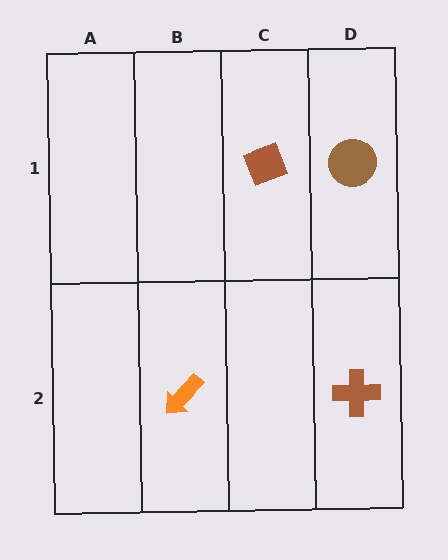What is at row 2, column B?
An orange arrow.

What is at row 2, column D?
A brown cross.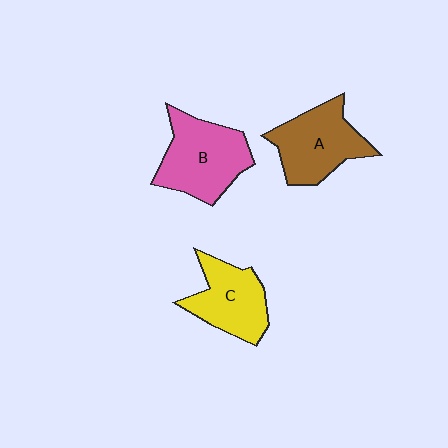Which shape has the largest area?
Shape B (pink).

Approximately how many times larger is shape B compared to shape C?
Approximately 1.2 times.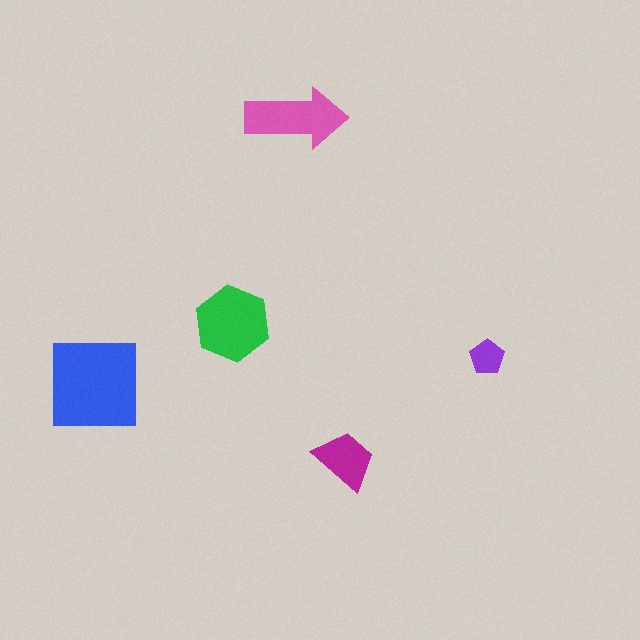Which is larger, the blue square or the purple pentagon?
The blue square.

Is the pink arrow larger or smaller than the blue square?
Smaller.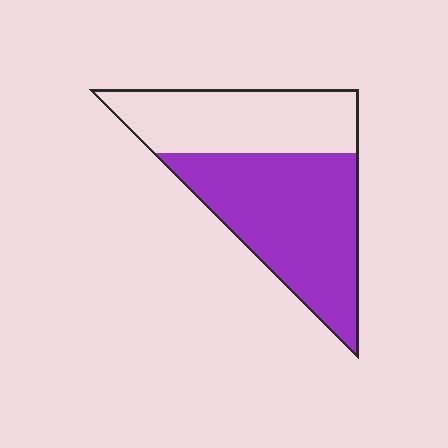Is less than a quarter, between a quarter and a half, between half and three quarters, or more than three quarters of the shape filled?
Between half and three quarters.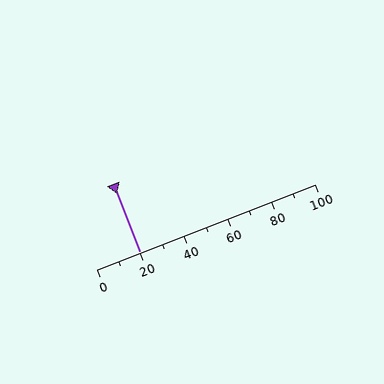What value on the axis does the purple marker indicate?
The marker indicates approximately 20.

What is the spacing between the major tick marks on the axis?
The major ticks are spaced 20 apart.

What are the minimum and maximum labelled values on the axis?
The axis runs from 0 to 100.